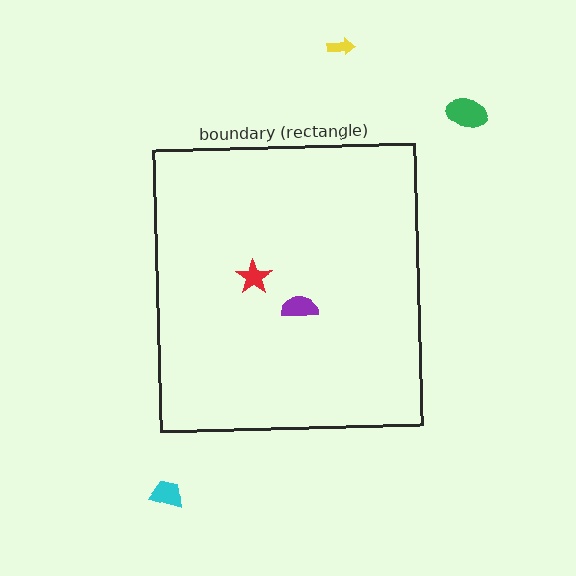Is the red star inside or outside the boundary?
Inside.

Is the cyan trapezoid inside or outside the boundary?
Outside.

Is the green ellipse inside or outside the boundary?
Outside.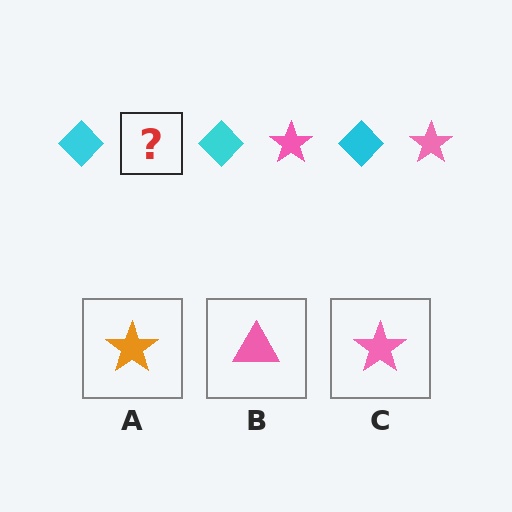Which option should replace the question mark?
Option C.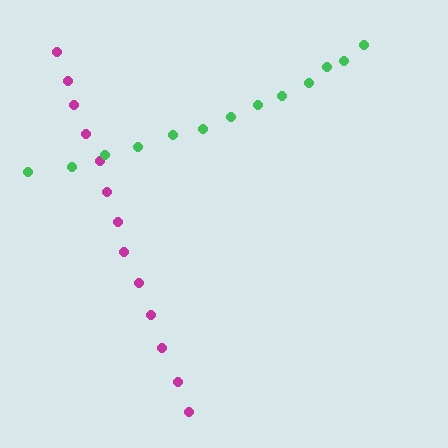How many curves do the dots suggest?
There are 2 distinct paths.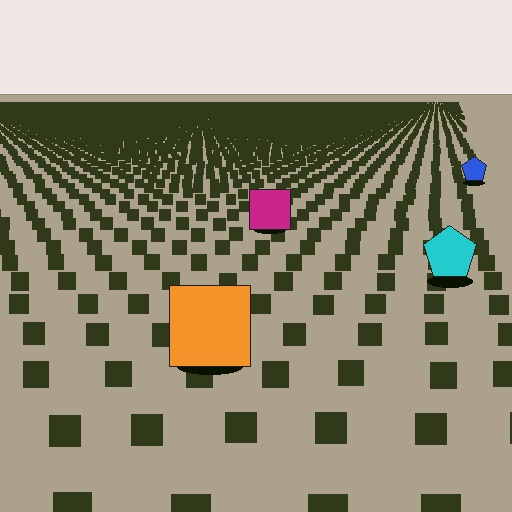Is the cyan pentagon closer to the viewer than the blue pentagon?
Yes. The cyan pentagon is closer — you can tell from the texture gradient: the ground texture is coarser near it.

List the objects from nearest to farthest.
From nearest to farthest: the orange square, the cyan pentagon, the magenta square, the blue pentagon.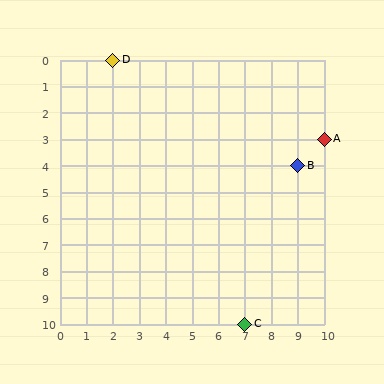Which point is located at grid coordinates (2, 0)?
Point D is at (2, 0).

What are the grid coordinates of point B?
Point B is at grid coordinates (9, 4).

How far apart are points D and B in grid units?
Points D and B are 7 columns and 4 rows apart (about 8.1 grid units diagonally).